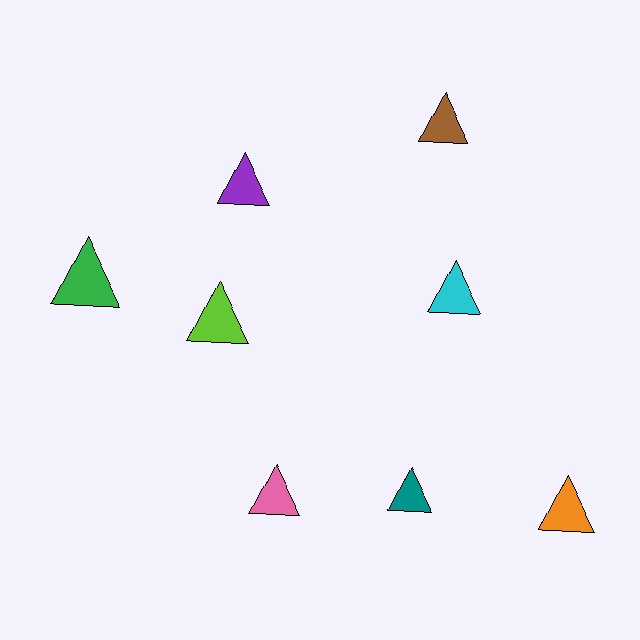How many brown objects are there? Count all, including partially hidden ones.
There is 1 brown object.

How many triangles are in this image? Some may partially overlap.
There are 8 triangles.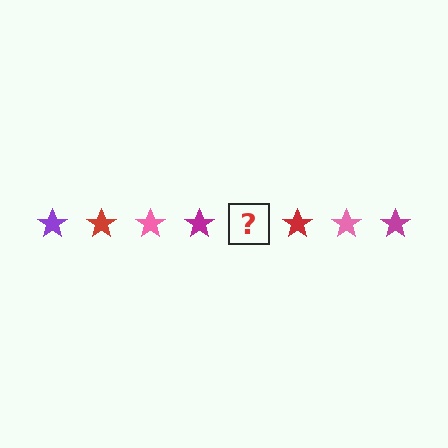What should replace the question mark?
The question mark should be replaced with a purple star.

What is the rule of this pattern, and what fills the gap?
The rule is that the pattern cycles through purple, red, pink, magenta stars. The gap should be filled with a purple star.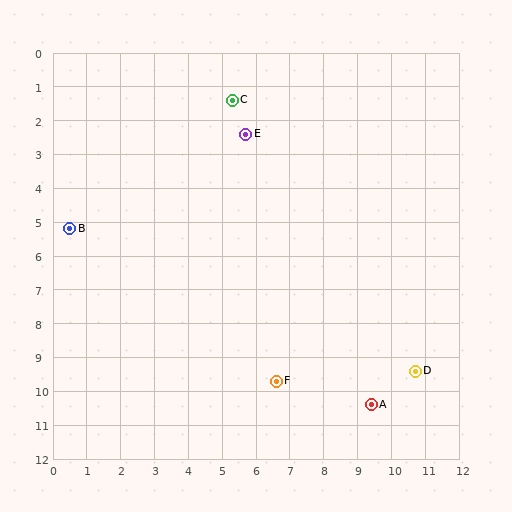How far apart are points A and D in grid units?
Points A and D are about 1.6 grid units apart.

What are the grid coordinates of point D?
Point D is at approximately (10.7, 9.4).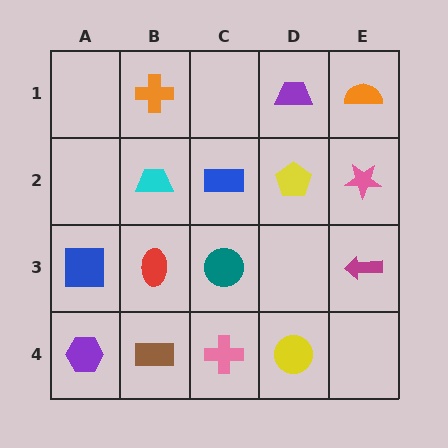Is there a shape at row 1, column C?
No, that cell is empty.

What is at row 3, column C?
A teal circle.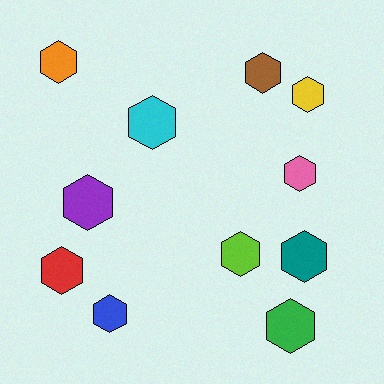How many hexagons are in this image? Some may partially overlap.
There are 11 hexagons.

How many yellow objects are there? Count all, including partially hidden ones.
There is 1 yellow object.